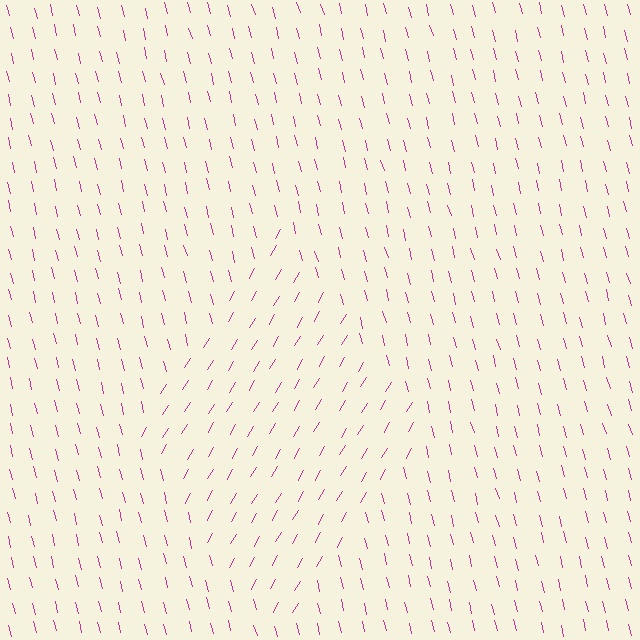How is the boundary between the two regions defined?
The boundary is defined purely by a change in line orientation (approximately 45 degrees difference). All lines are the same color and thickness.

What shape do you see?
I see a diamond.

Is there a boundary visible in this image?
Yes, there is a texture boundary formed by a change in line orientation.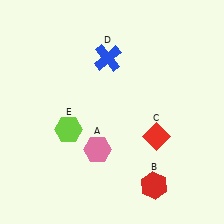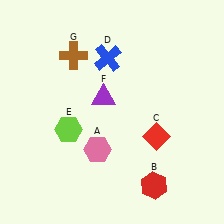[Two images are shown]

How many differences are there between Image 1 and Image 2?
There are 2 differences between the two images.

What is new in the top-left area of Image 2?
A brown cross (G) was added in the top-left area of Image 2.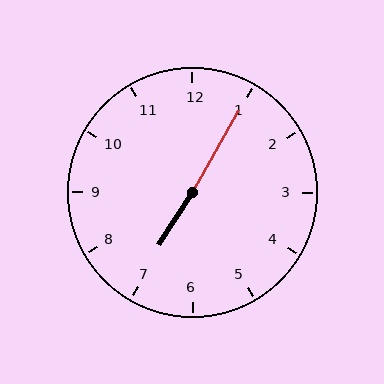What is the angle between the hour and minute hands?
Approximately 178 degrees.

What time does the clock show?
7:05.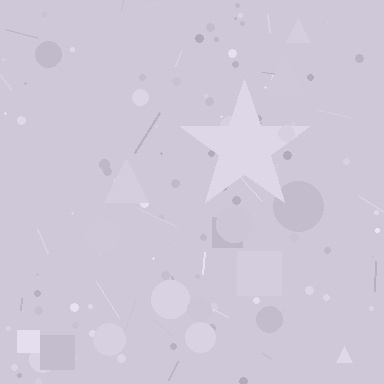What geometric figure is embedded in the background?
A star is embedded in the background.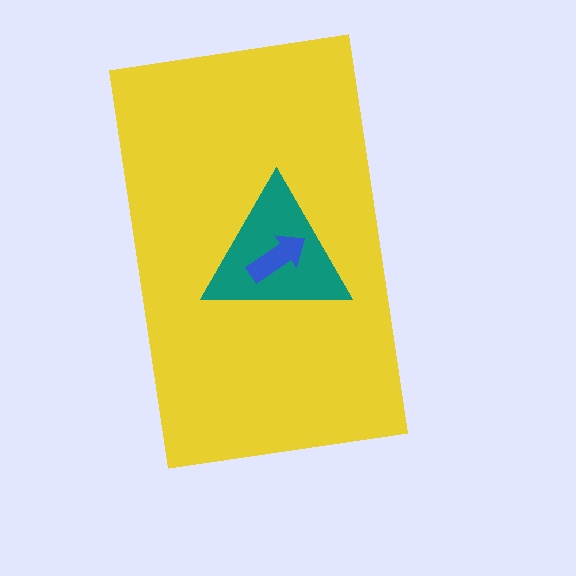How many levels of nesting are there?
3.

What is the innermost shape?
The blue arrow.